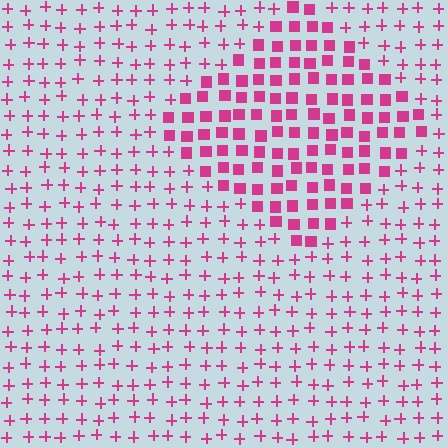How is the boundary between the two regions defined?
The boundary is defined by a change in element shape: squares inside vs. plus signs outside. All elements share the same color and spacing.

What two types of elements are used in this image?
The image uses squares inside the diamond region and plus signs outside it.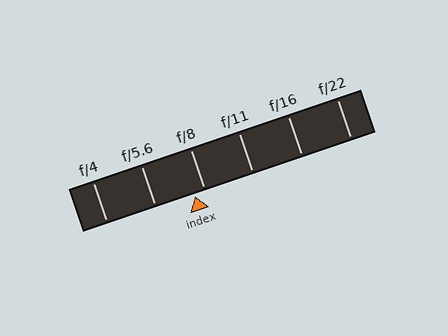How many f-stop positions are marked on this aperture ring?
There are 6 f-stop positions marked.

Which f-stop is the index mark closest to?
The index mark is closest to f/8.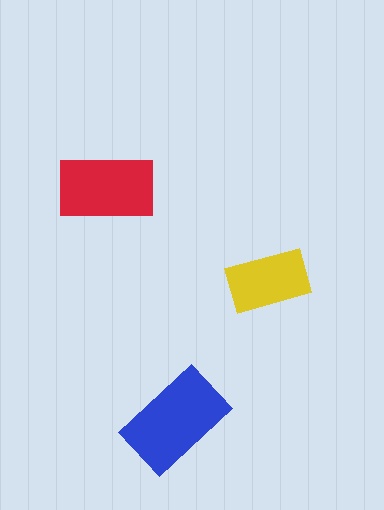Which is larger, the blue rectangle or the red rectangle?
The blue one.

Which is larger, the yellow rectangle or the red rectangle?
The red one.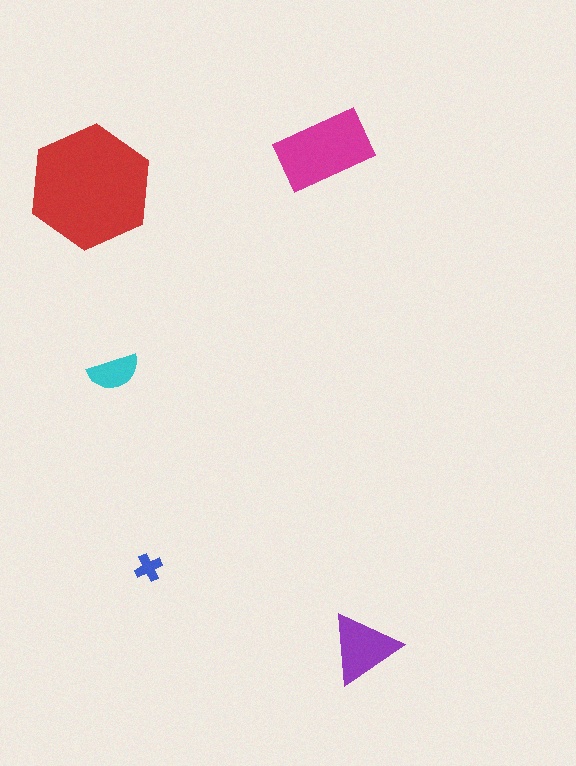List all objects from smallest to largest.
The blue cross, the cyan semicircle, the purple triangle, the magenta rectangle, the red hexagon.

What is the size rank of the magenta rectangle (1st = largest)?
2nd.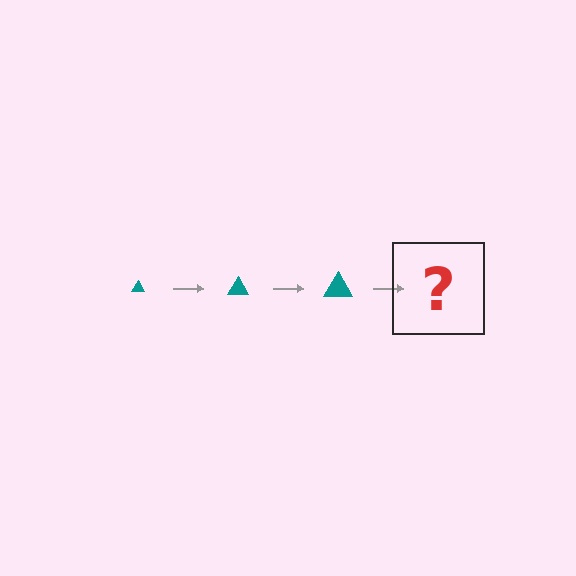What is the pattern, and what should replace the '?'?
The pattern is that the triangle gets progressively larger each step. The '?' should be a teal triangle, larger than the previous one.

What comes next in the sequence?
The next element should be a teal triangle, larger than the previous one.